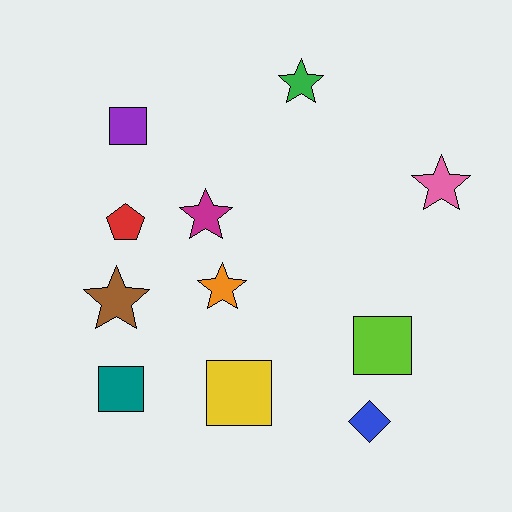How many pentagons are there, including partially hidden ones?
There is 1 pentagon.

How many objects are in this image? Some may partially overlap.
There are 11 objects.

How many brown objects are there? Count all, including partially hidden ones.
There is 1 brown object.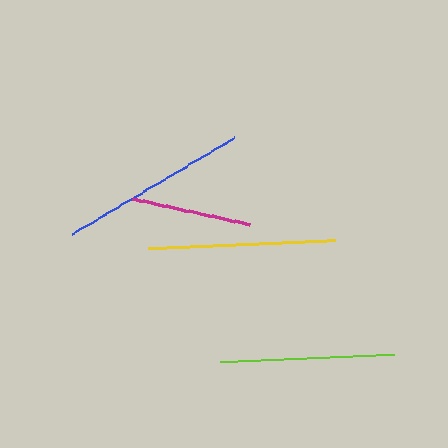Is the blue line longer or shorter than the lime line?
The blue line is longer than the lime line.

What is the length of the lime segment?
The lime segment is approximately 174 pixels long.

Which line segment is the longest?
The blue line is the longest at approximately 188 pixels.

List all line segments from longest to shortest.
From longest to shortest: blue, yellow, lime, magenta.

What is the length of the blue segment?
The blue segment is approximately 188 pixels long.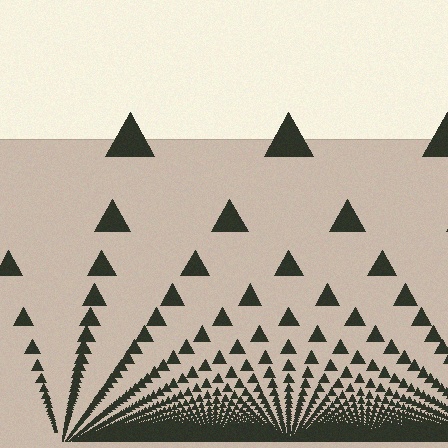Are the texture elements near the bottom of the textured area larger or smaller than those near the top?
Smaller. The gradient is inverted — elements near the bottom are smaller and denser.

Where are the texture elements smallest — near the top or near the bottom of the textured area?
Near the bottom.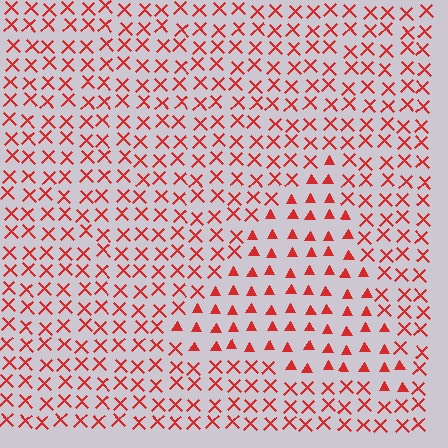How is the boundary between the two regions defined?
The boundary is defined by a change in element shape: triangles inside vs. X marks outside. All elements share the same color and spacing.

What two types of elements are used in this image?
The image uses triangles inside the triangle region and X marks outside it.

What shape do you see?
I see a triangle.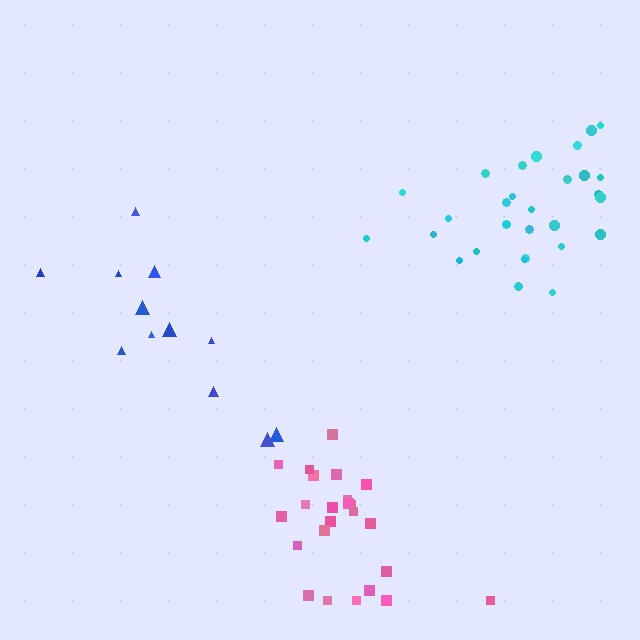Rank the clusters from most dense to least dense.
cyan, pink, blue.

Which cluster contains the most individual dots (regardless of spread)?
Cyan (29).